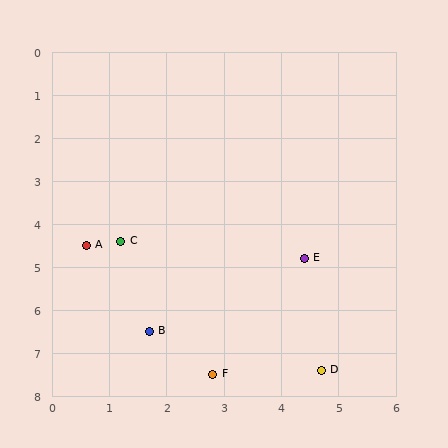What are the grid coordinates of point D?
Point D is at approximately (4.7, 7.4).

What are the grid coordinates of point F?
Point F is at approximately (2.8, 7.5).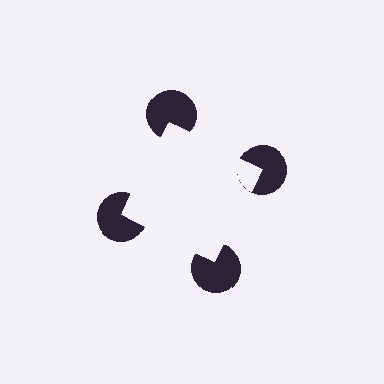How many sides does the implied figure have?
4 sides.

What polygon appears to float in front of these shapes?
An illusory square — its edges are inferred from the aligned wedge cuts in the pac-man discs, not physically drawn.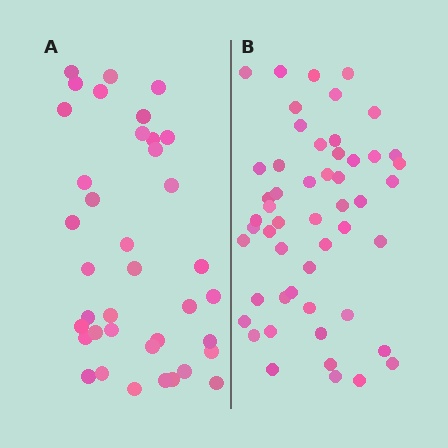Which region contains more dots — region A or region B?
Region B (the right region) has more dots.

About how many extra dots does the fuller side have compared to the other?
Region B has approximately 15 more dots than region A.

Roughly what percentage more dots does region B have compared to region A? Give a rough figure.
About 35% more.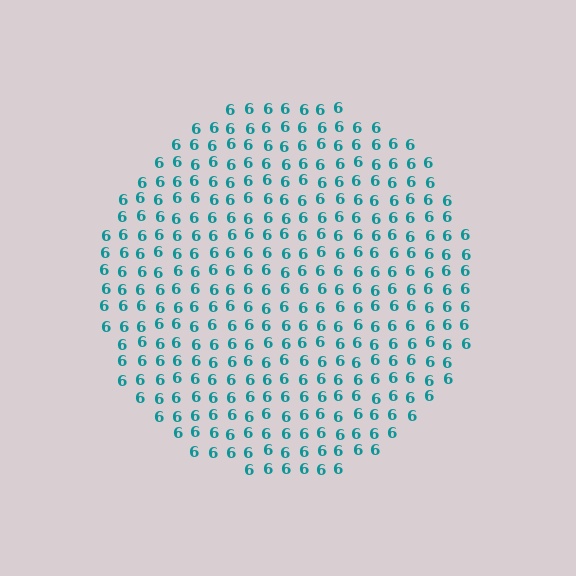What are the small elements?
The small elements are digit 6's.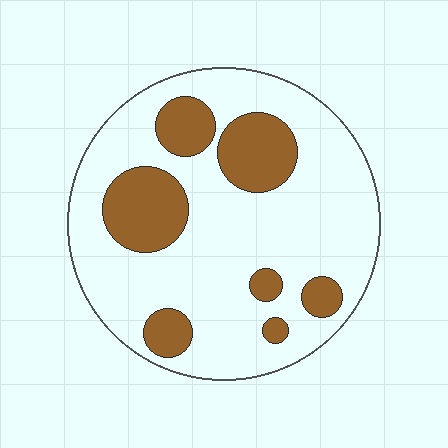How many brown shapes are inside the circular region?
7.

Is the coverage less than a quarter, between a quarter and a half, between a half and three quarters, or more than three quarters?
Less than a quarter.